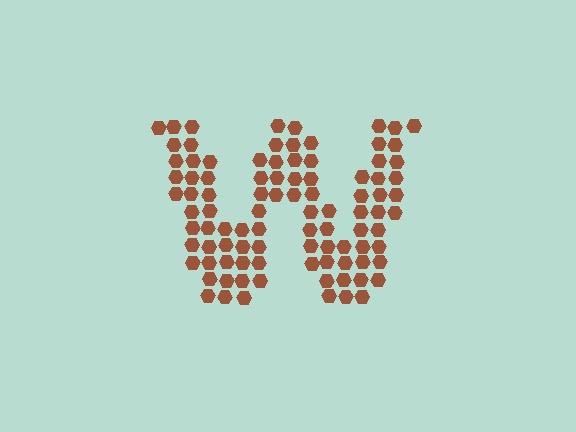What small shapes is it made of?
It is made of small hexagons.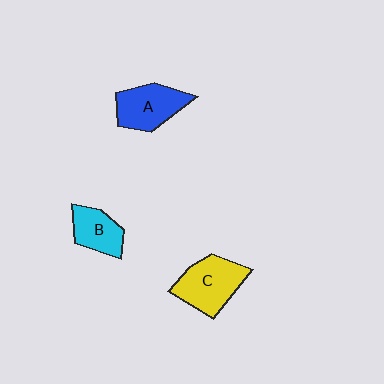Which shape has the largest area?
Shape C (yellow).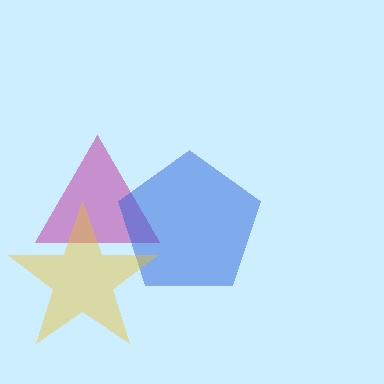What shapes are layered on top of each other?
The layered shapes are: a magenta triangle, a blue pentagon, a yellow star.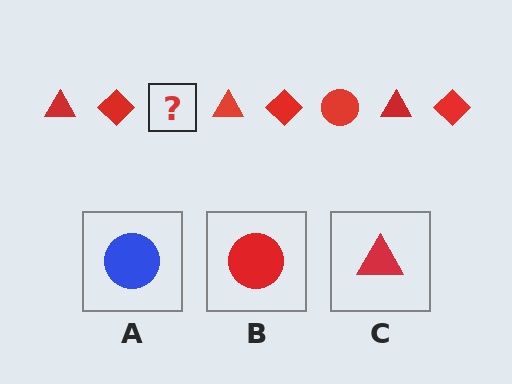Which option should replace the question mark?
Option B.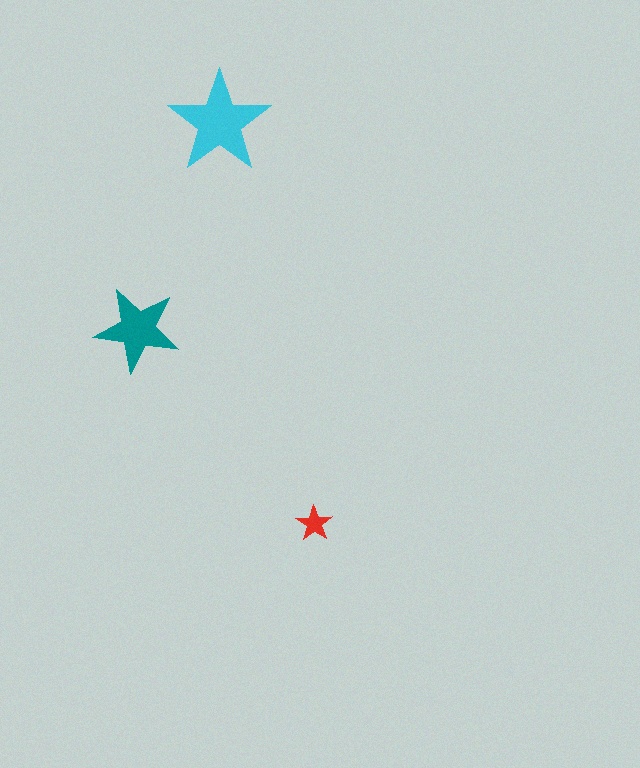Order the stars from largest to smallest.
the cyan one, the teal one, the red one.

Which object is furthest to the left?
The teal star is leftmost.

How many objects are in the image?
There are 3 objects in the image.